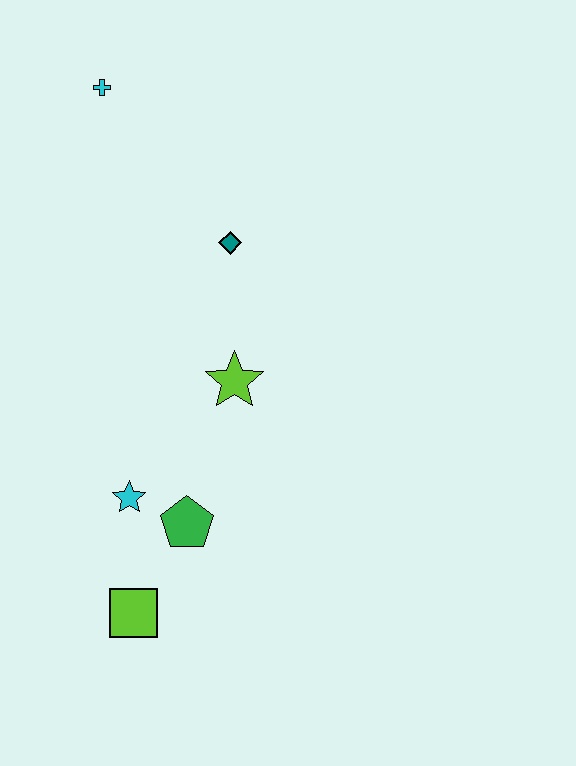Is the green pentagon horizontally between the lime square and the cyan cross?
No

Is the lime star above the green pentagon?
Yes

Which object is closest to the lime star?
The teal diamond is closest to the lime star.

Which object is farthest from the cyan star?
The cyan cross is farthest from the cyan star.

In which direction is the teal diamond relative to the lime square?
The teal diamond is above the lime square.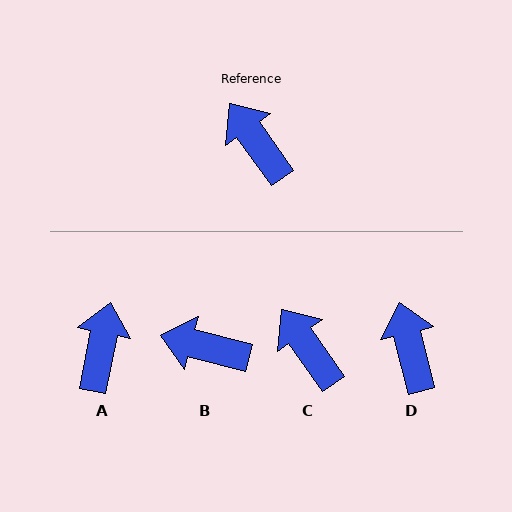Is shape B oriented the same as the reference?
No, it is off by about 40 degrees.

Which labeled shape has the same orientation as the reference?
C.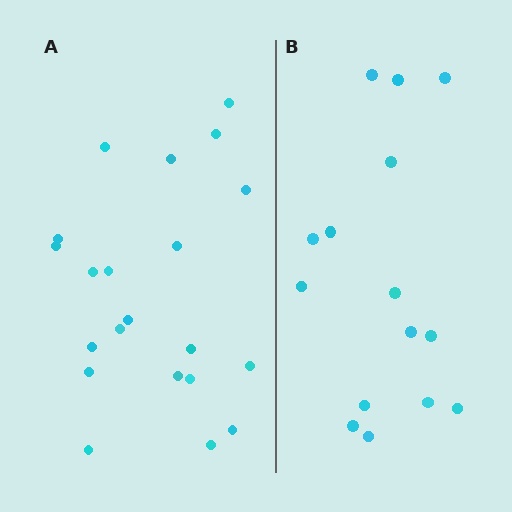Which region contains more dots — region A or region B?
Region A (the left region) has more dots.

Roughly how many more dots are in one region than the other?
Region A has about 6 more dots than region B.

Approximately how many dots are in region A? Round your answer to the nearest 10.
About 20 dots. (The exact count is 21, which rounds to 20.)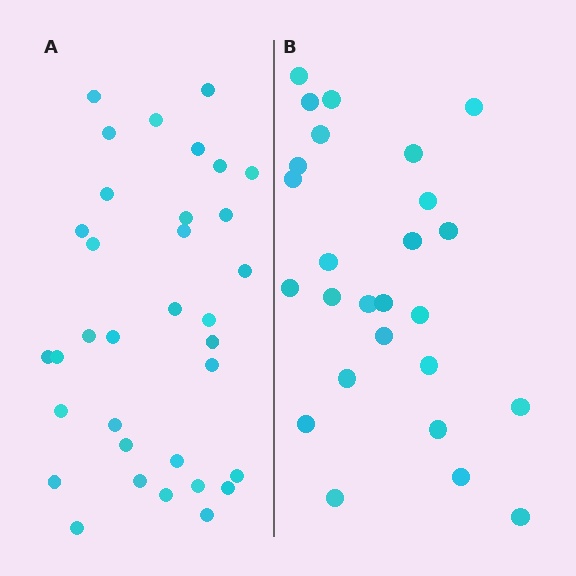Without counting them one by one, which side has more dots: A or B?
Region A (the left region) has more dots.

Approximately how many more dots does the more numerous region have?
Region A has roughly 8 or so more dots than region B.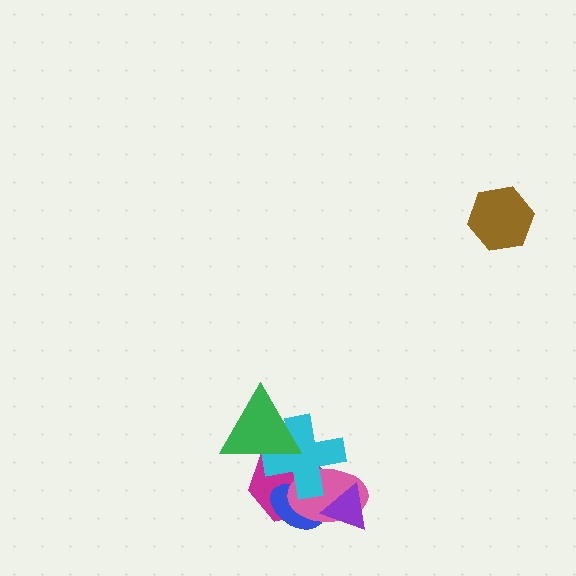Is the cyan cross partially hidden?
Yes, it is partially covered by another shape.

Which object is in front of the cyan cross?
The green triangle is in front of the cyan cross.